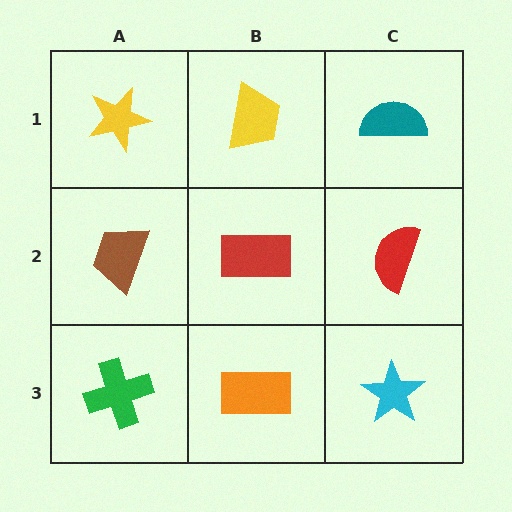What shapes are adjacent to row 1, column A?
A brown trapezoid (row 2, column A), a yellow trapezoid (row 1, column B).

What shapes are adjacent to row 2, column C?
A teal semicircle (row 1, column C), a cyan star (row 3, column C), a red rectangle (row 2, column B).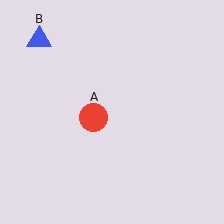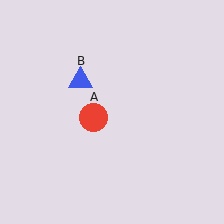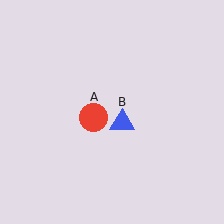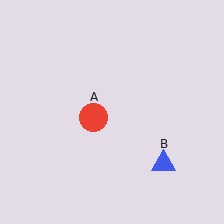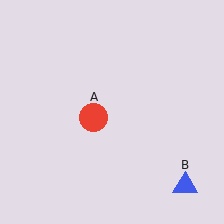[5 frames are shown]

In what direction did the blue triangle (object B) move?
The blue triangle (object B) moved down and to the right.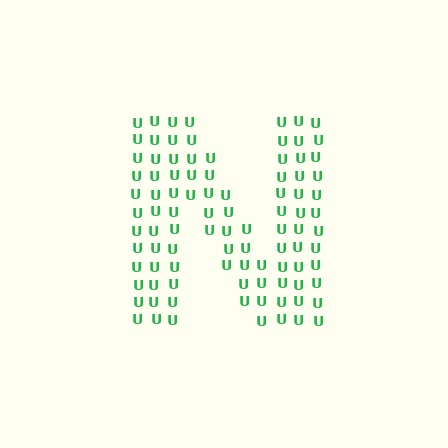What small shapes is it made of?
It is made of small letter U's.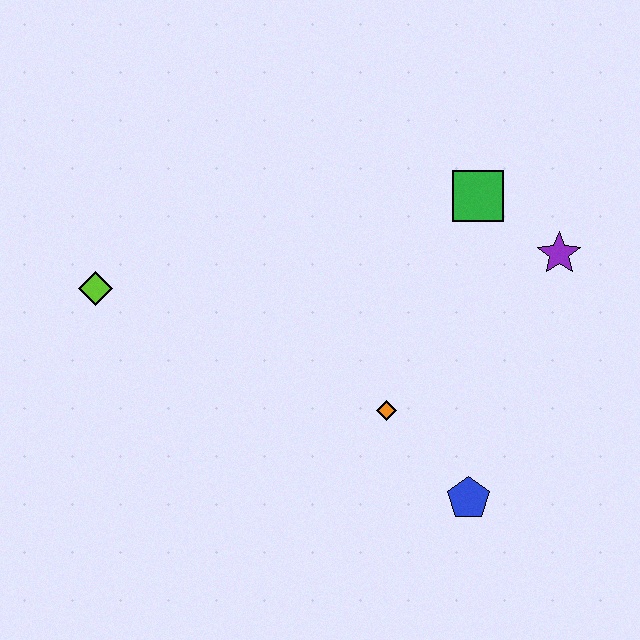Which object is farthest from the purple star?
The lime diamond is farthest from the purple star.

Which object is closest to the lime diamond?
The orange diamond is closest to the lime diamond.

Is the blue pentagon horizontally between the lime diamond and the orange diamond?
No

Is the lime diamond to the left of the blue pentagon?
Yes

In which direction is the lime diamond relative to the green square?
The lime diamond is to the left of the green square.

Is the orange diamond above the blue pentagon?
Yes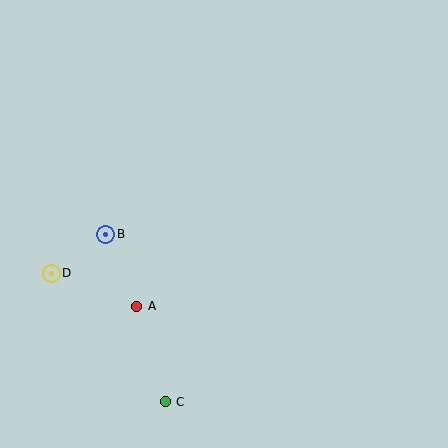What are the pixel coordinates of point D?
Point D is at (51, 273).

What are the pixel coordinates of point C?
Point C is at (165, 402).